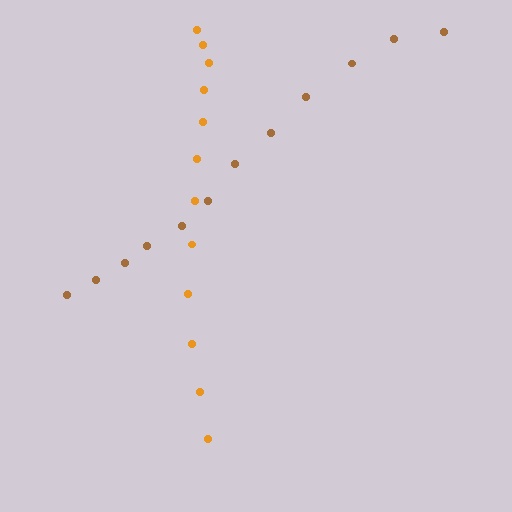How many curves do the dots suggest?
There are 2 distinct paths.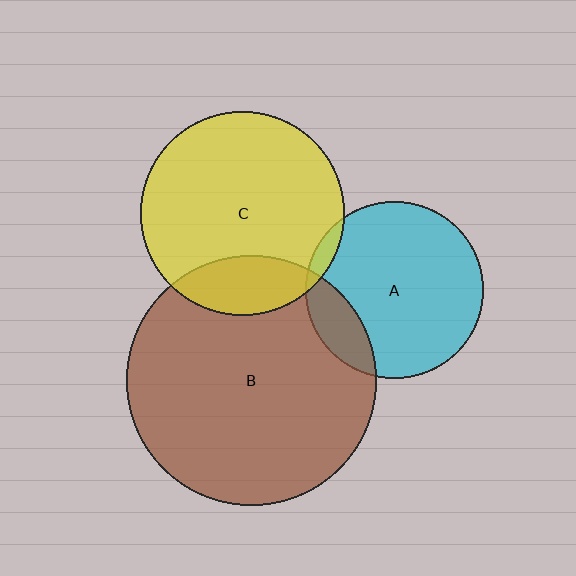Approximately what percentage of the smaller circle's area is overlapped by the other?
Approximately 15%.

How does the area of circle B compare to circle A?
Approximately 2.0 times.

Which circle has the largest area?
Circle B (brown).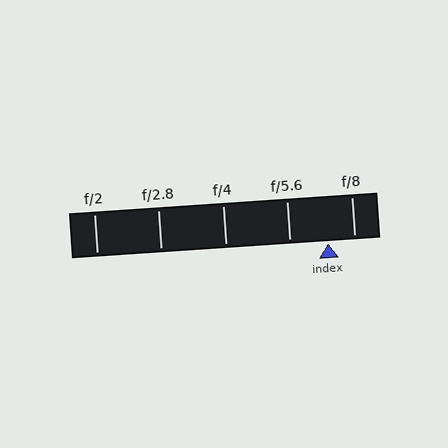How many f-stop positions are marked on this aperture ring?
There are 5 f-stop positions marked.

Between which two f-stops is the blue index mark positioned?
The index mark is between f/5.6 and f/8.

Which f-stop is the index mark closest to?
The index mark is closest to f/8.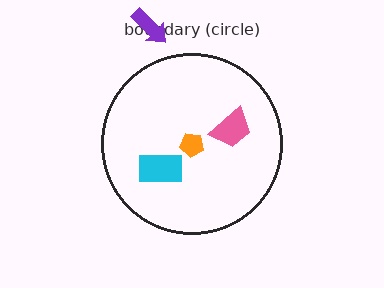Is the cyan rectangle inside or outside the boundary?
Inside.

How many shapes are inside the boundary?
3 inside, 1 outside.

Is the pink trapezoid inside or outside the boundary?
Inside.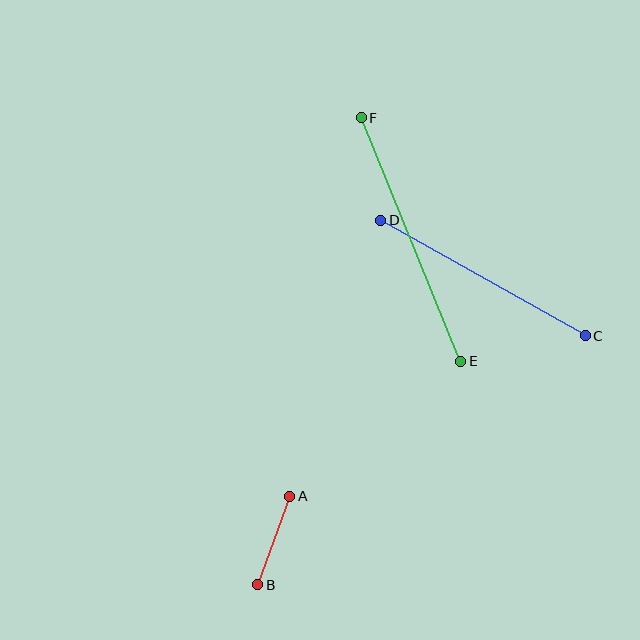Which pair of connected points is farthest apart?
Points E and F are farthest apart.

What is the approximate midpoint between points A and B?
The midpoint is at approximately (274, 540) pixels.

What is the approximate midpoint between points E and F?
The midpoint is at approximately (411, 240) pixels.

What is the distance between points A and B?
The distance is approximately 94 pixels.